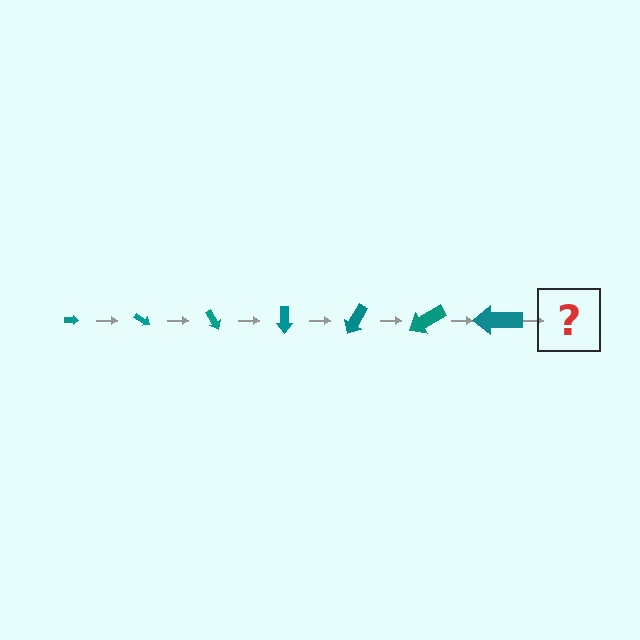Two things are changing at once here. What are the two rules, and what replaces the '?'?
The two rules are that the arrow grows larger each step and it rotates 30 degrees each step. The '?' should be an arrow, larger than the previous one and rotated 210 degrees from the start.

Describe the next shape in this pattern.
It should be an arrow, larger than the previous one and rotated 210 degrees from the start.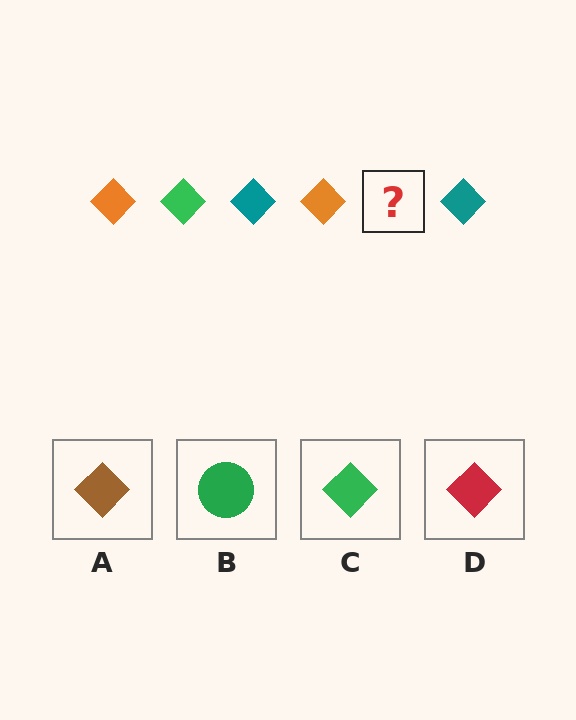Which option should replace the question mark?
Option C.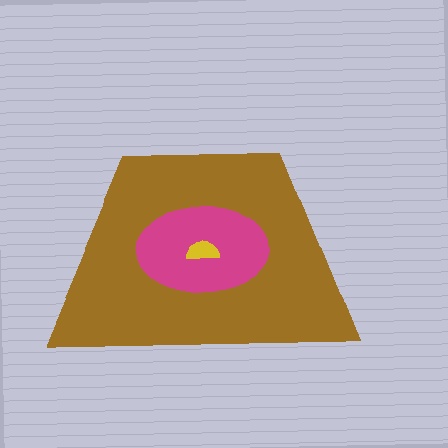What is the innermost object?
The yellow semicircle.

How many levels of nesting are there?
3.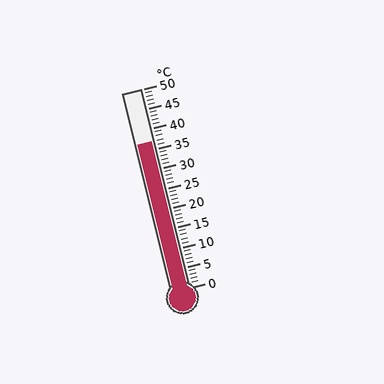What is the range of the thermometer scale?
The thermometer scale ranges from 0°C to 50°C.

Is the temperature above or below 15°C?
The temperature is above 15°C.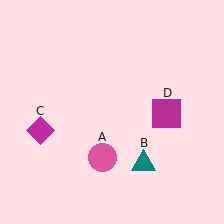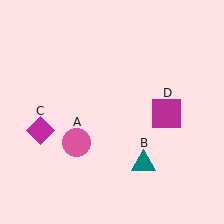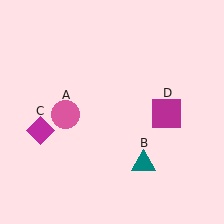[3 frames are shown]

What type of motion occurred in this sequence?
The pink circle (object A) rotated clockwise around the center of the scene.